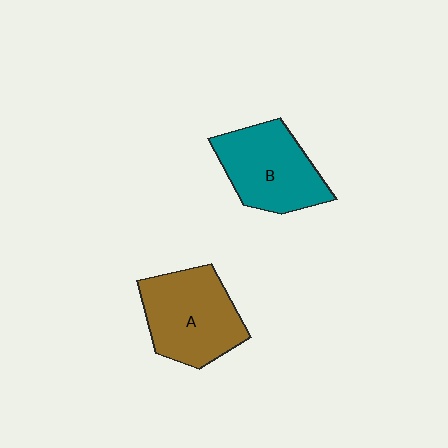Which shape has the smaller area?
Shape B (teal).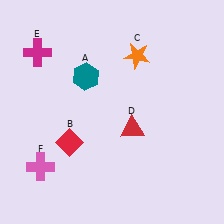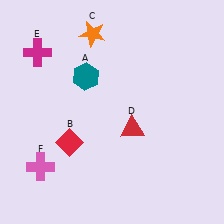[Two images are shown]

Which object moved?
The orange star (C) moved left.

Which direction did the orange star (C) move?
The orange star (C) moved left.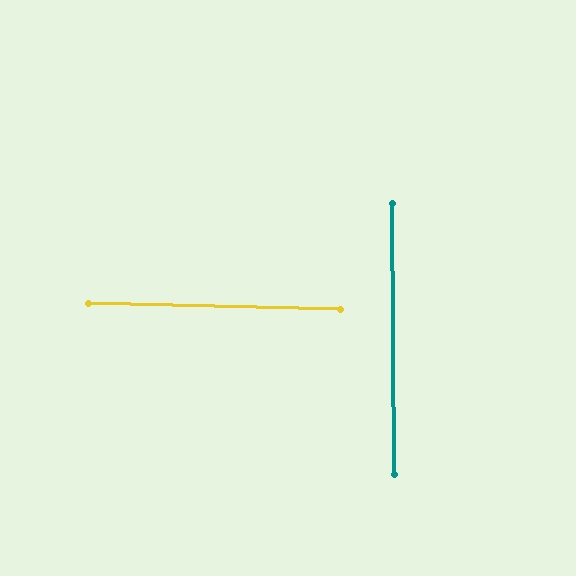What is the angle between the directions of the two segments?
Approximately 88 degrees.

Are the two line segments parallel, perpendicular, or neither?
Perpendicular — they meet at approximately 88°.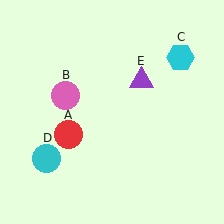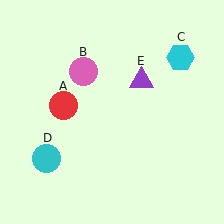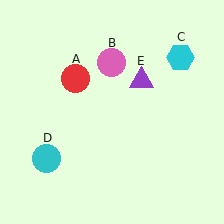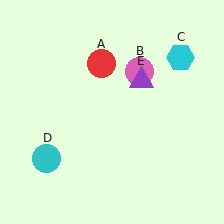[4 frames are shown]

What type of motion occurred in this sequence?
The red circle (object A), pink circle (object B) rotated clockwise around the center of the scene.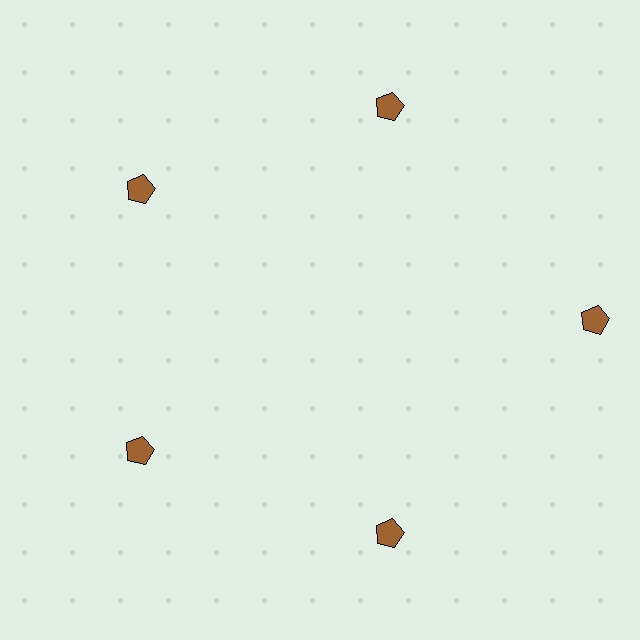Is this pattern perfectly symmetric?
No. The 5 brown pentagons are arranged in a ring, but one element near the 3 o'clock position is pushed outward from the center, breaking the 5-fold rotational symmetry.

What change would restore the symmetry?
The symmetry would be restored by moving it inward, back onto the ring so that all 5 pentagons sit at equal angles and equal distance from the center.